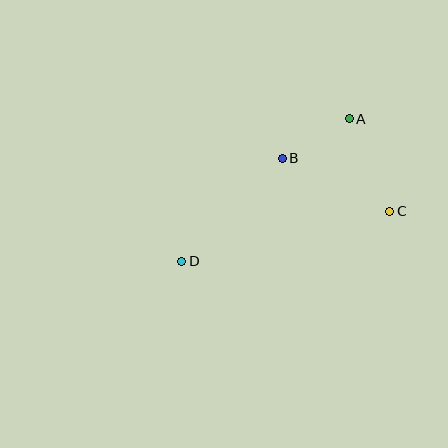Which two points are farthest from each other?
Points A and D are farthest from each other.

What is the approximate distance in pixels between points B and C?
The distance between B and C is approximately 120 pixels.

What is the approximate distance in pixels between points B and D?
The distance between B and D is approximately 144 pixels.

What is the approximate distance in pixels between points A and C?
The distance between A and C is approximately 101 pixels.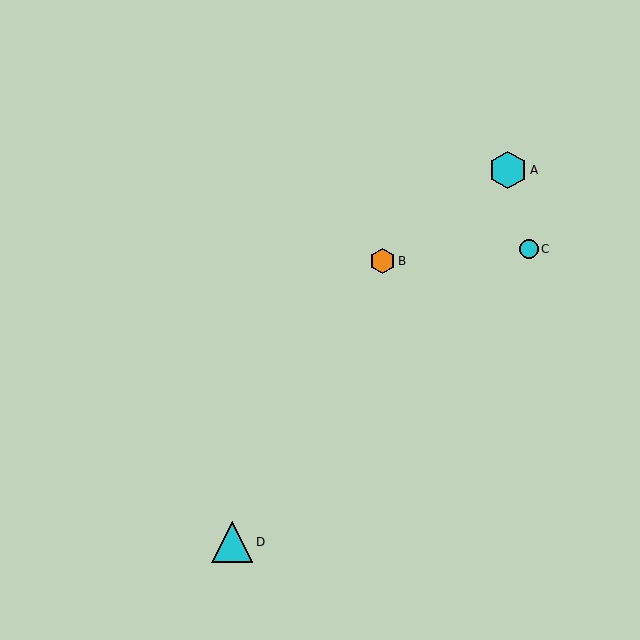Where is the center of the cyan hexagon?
The center of the cyan hexagon is at (508, 170).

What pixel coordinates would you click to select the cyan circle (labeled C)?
Click at (529, 249) to select the cyan circle C.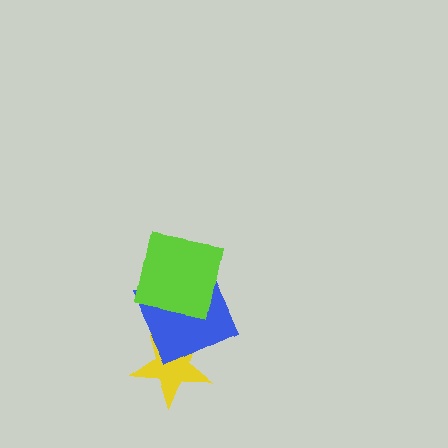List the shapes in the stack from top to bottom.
From top to bottom: the lime square, the blue square, the yellow star.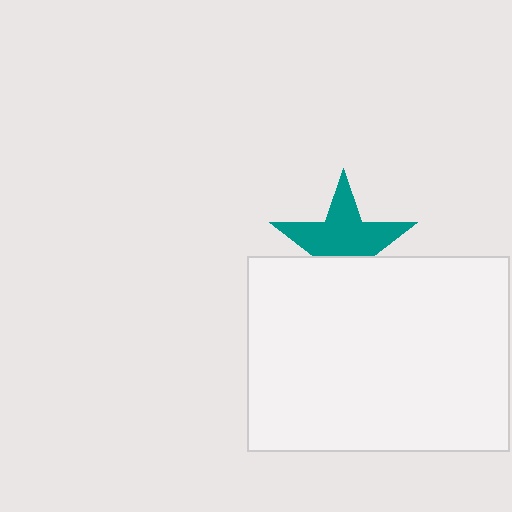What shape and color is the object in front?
The object in front is a white rectangle.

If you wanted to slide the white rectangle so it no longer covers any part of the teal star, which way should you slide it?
Slide it down — that is the most direct way to separate the two shapes.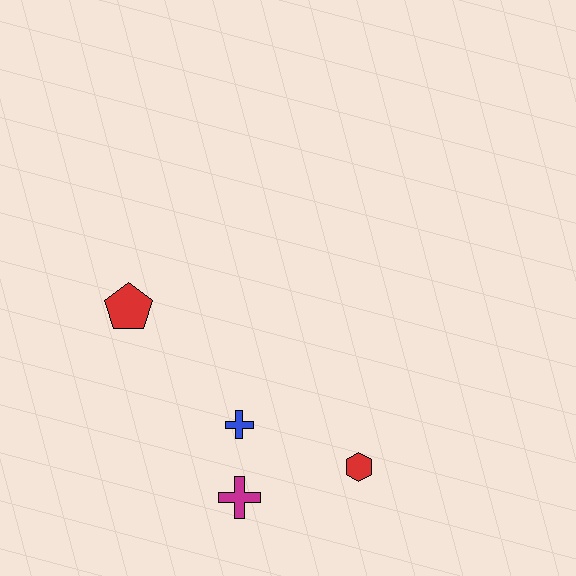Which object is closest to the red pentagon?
The blue cross is closest to the red pentagon.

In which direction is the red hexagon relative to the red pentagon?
The red hexagon is to the right of the red pentagon.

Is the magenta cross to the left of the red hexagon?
Yes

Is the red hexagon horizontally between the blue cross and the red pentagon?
No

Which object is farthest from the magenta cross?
The red pentagon is farthest from the magenta cross.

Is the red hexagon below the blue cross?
Yes